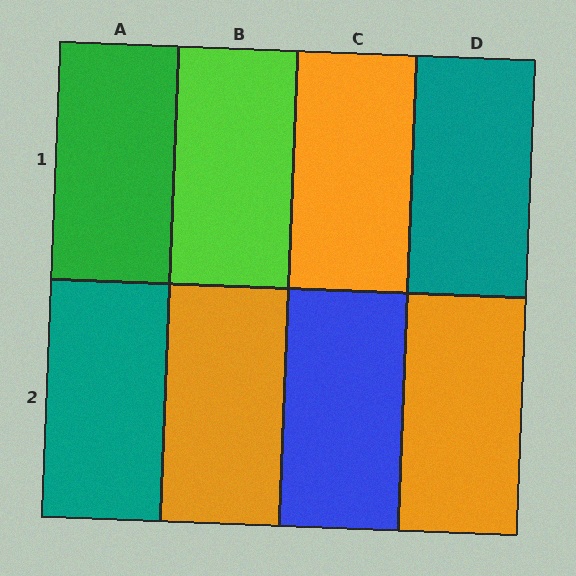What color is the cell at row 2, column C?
Blue.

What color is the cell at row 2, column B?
Orange.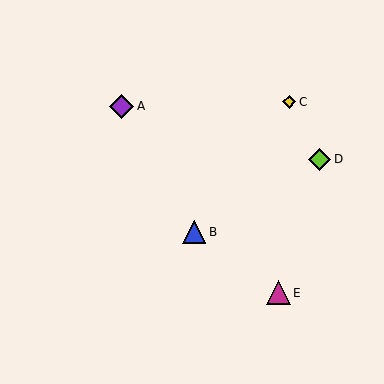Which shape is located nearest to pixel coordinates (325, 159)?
The lime diamond (labeled D) at (320, 159) is nearest to that location.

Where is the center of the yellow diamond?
The center of the yellow diamond is at (289, 102).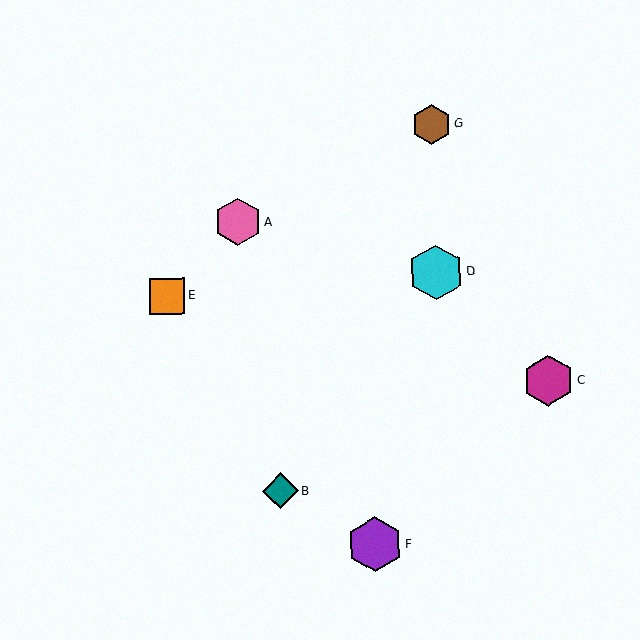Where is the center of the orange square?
The center of the orange square is at (167, 296).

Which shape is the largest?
The cyan hexagon (labeled D) is the largest.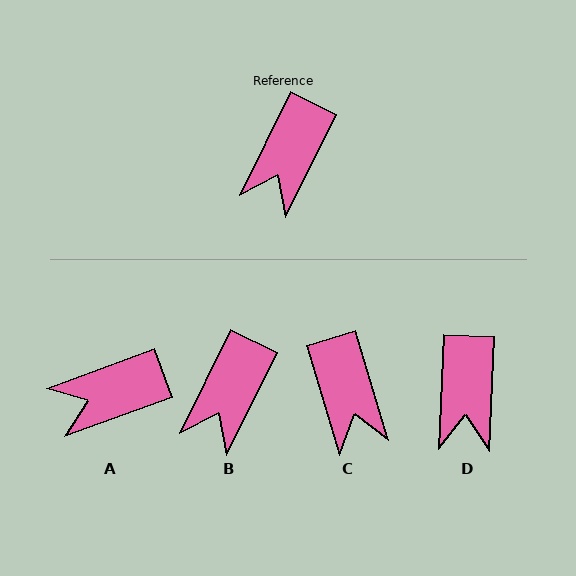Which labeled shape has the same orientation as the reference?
B.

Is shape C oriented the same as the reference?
No, it is off by about 43 degrees.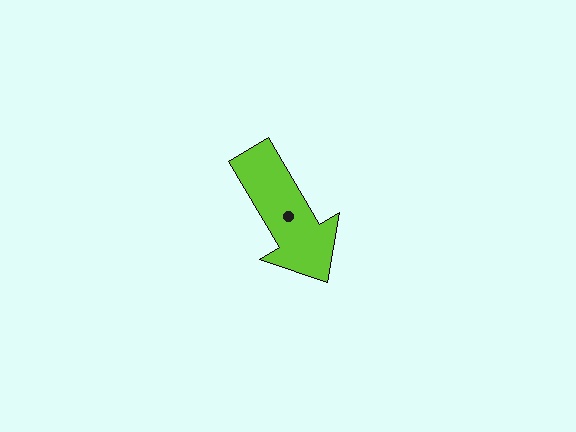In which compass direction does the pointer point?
Southeast.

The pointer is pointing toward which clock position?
Roughly 5 o'clock.